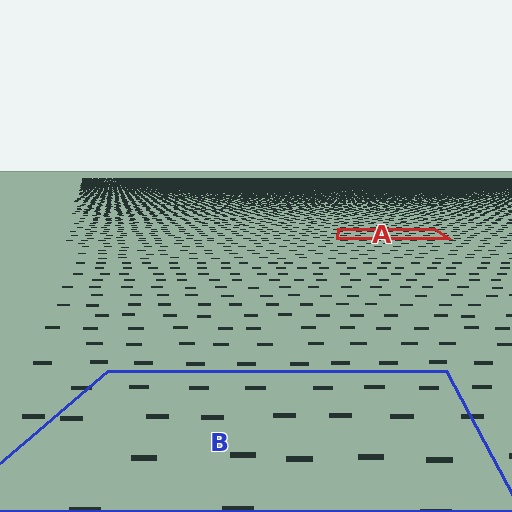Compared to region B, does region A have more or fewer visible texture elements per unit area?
Region A has more texture elements per unit area — they are packed more densely because it is farther away.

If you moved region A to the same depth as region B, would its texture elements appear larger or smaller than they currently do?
They would appear larger. At a closer depth, the same texture elements are projected at a bigger on-screen size.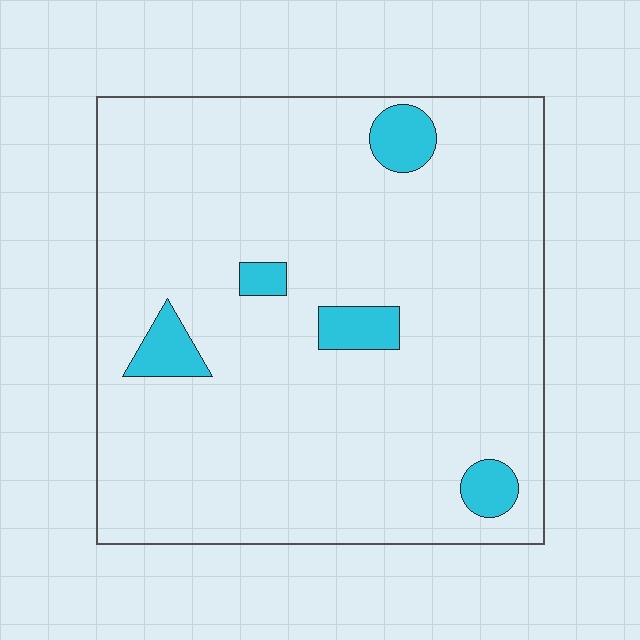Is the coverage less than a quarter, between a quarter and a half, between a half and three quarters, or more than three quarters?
Less than a quarter.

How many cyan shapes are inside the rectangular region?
5.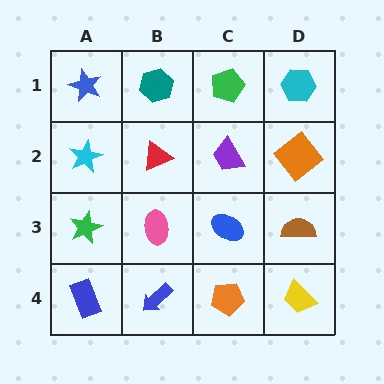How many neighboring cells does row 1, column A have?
2.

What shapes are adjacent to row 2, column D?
A cyan hexagon (row 1, column D), a brown semicircle (row 3, column D), a purple trapezoid (row 2, column C).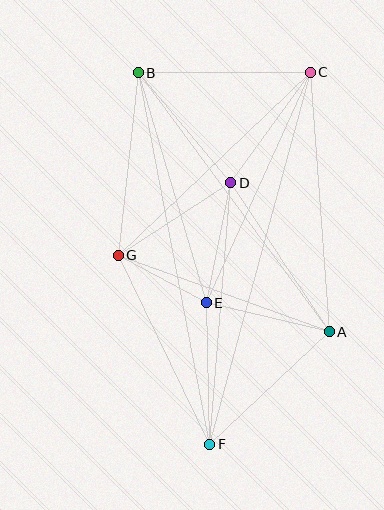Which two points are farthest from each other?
Points C and F are farthest from each other.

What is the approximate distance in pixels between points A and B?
The distance between A and B is approximately 322 pixels.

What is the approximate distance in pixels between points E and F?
The distance between E and F is approximately 142 pixels.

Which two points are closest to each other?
Points E and G are closest to each other.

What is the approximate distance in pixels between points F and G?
The distance between F and G is approximately 210 pixels.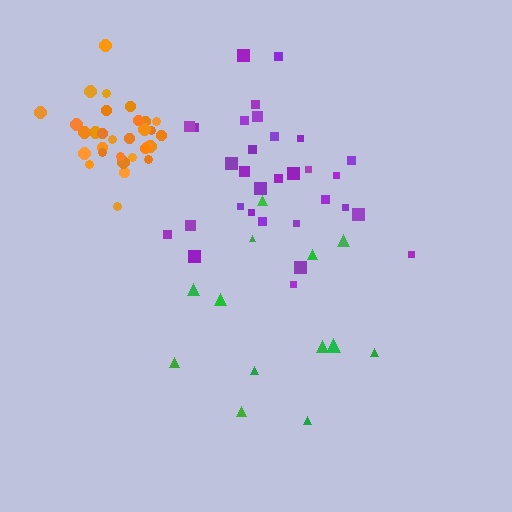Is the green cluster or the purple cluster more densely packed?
Purple.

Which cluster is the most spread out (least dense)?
Green.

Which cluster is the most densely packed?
Orange.